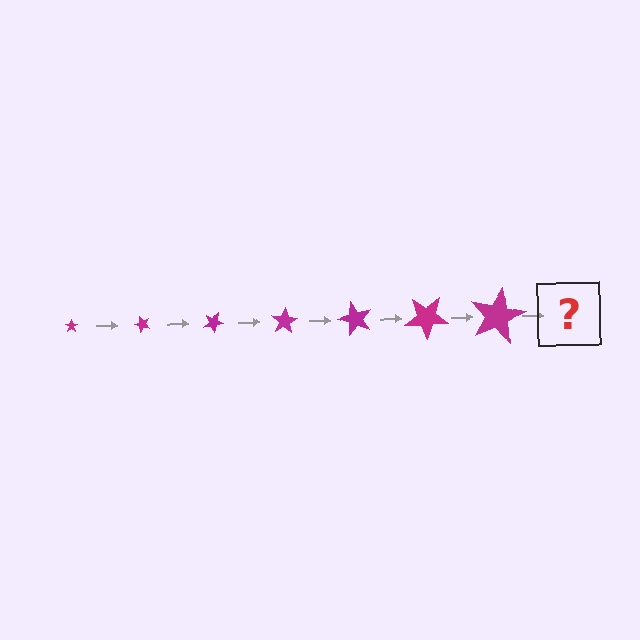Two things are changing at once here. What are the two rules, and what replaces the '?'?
The two rules are that the star grows larger each step and it rotates 50 degrees each step. The '?' should be a star, larger than the previous one and rotated 350 degrees from the start.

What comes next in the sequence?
The next element should be a star, larger than the previous one and rotated 350 degrees from the start.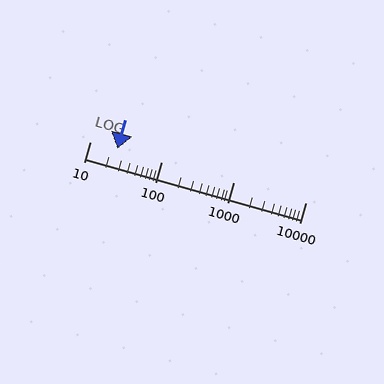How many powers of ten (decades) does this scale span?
The scale spans 3 decades, from 10 to 10000.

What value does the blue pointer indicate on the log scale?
The pointer indicates approximately 24.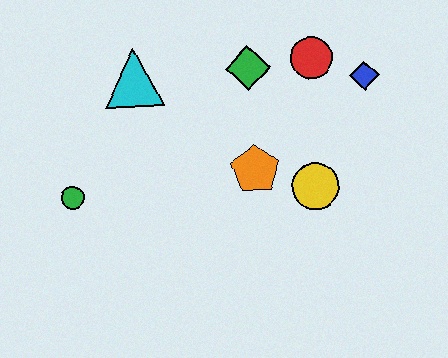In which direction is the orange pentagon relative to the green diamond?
The orange pentagon is below the green diamond.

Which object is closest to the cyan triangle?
The green diamond is closest to the cyan triangle.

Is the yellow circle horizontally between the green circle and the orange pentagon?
No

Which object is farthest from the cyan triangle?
The blue diamond is farthest from the cyan triangle.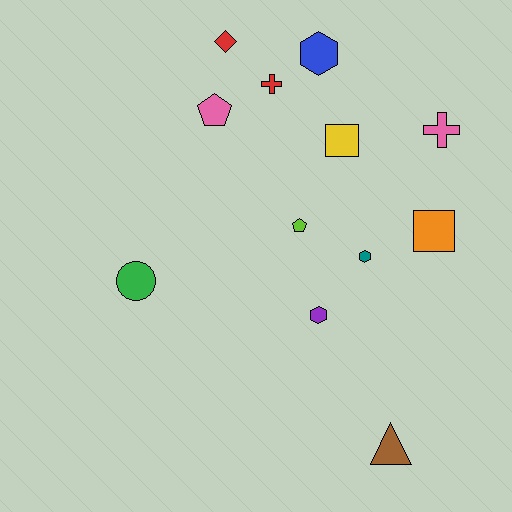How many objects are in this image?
There are 12 objects.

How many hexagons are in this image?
There are 3 hexagons.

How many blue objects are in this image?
There is 1 blue object.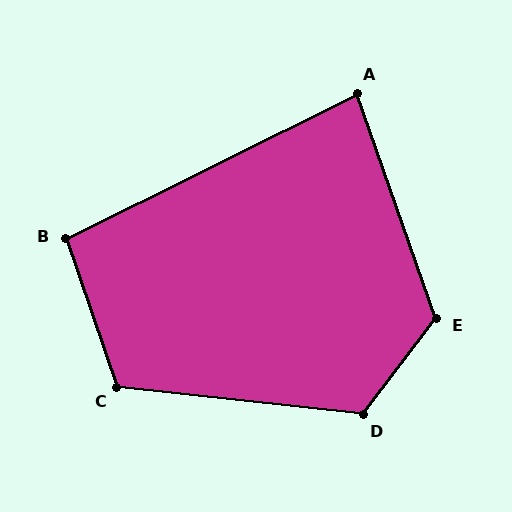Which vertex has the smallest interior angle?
A, at approximately 83 degrees.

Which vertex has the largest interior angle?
E, at approximately 123 degrees.